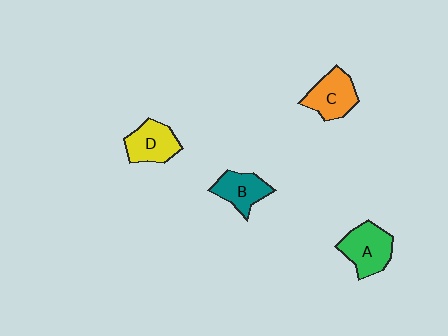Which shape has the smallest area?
Shape B (teal).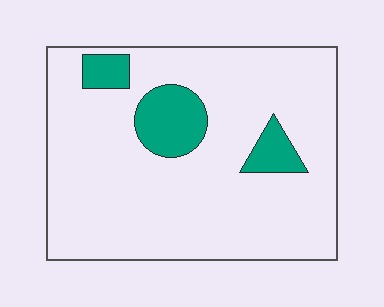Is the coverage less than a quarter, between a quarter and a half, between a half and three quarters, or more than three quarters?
Less than a quarter.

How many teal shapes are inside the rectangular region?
3.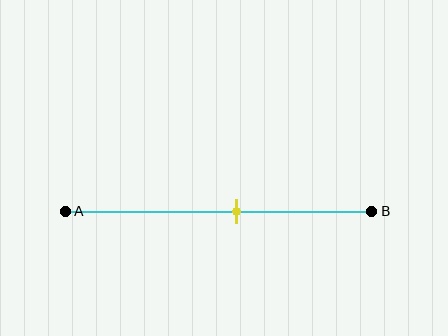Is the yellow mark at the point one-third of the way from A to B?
No, the mark is at about 55% from A, not at the 33% one-third point.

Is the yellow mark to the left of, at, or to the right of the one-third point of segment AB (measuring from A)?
The yellow mark is to the right of the one-third point of segment AB.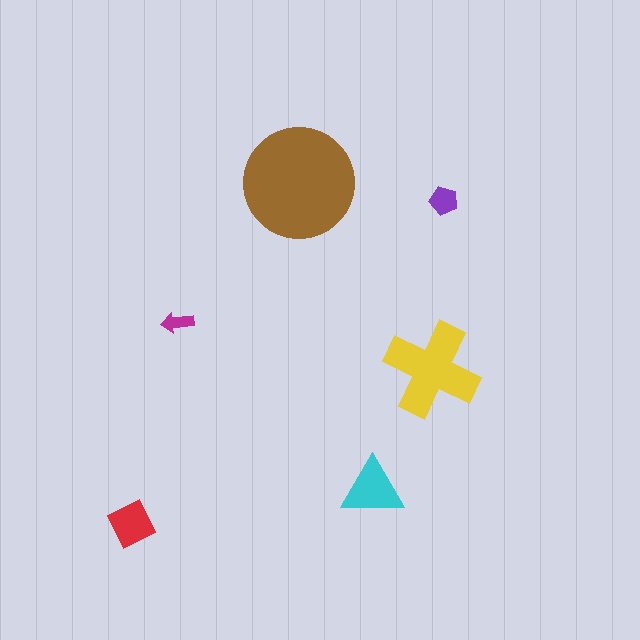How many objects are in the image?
There are 6 objects in the image.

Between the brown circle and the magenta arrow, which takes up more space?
The brown circle.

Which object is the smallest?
The magenta arrow.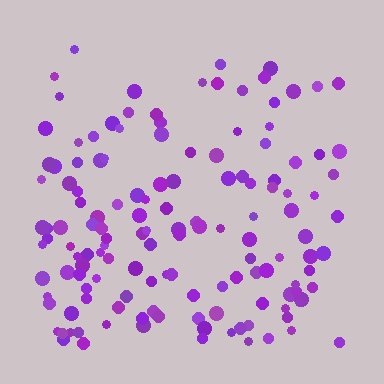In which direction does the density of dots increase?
From top to bottom, with the bottom side densest.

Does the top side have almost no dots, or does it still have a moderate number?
Still a moderate number, just noticeably fewer than the bottom.